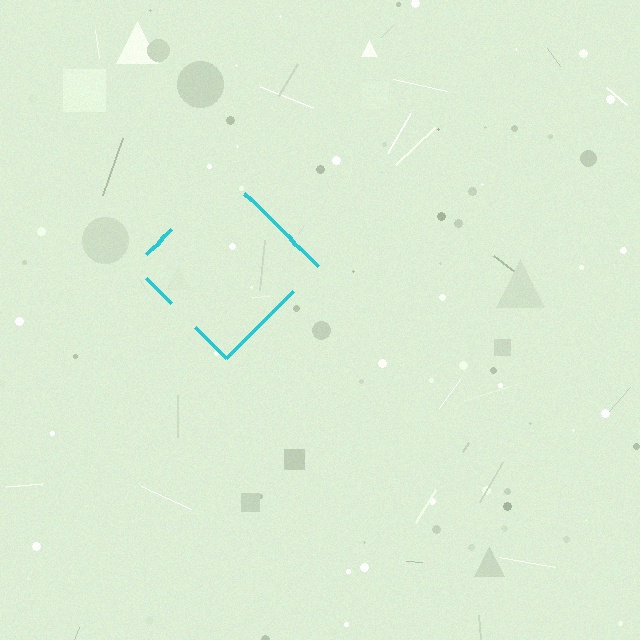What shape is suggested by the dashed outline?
The dashed outline suggests a diamond.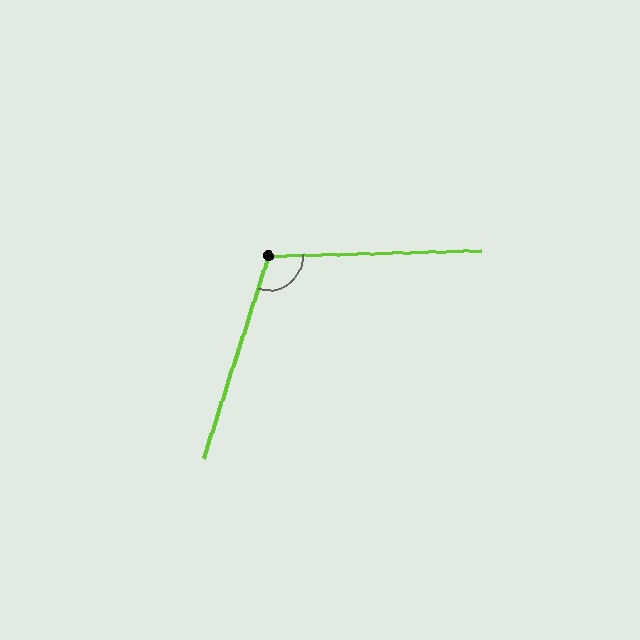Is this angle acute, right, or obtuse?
It is obtuse.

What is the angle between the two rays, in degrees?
Approximately 109 degrees.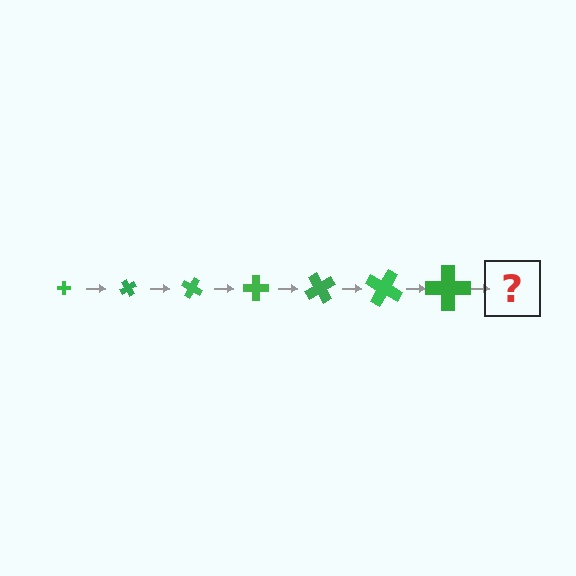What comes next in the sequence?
The next element should be a cross, larger than the previous one and rotated 420 degrees from the start.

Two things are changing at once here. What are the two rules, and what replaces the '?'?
The two rules are that the cross grows larger each step and it rotates 60 degrees each step. The '?' should be a cross, larger than the previous one and rotated 420 degrees from the start.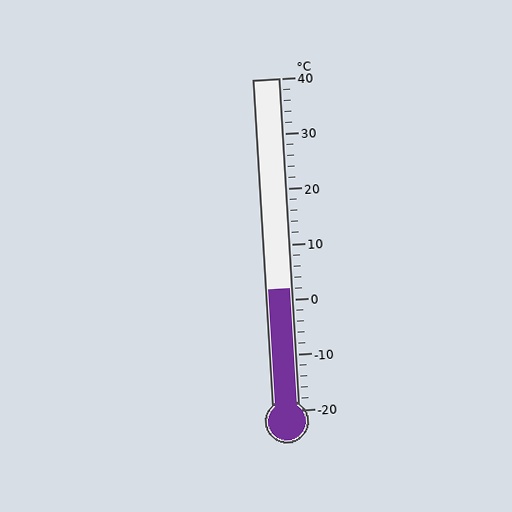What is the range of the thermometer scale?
The thermometer scale ranges from -20°C to 40°C.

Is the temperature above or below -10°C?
The temperature is above -10°C.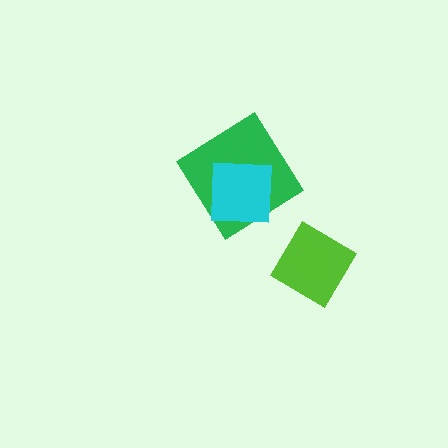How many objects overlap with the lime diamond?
0 objects overlap with the lime diamond.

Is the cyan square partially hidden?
No, no other shape covers it.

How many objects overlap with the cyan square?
1 object overlaps with the cyan square.